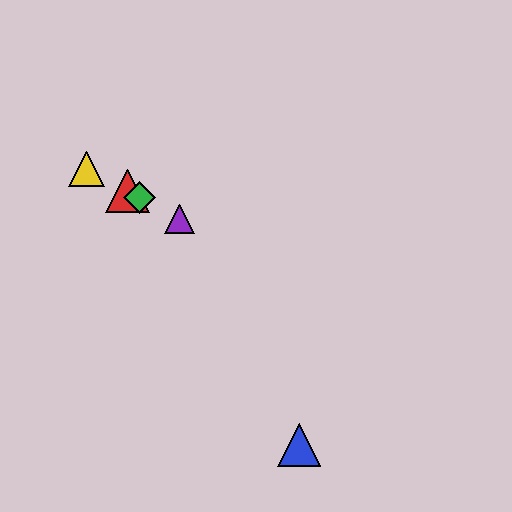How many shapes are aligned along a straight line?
4 shapes (the red triangle, the green diamond, the yellow triangle, the purple triangle) are aligned along a straight line.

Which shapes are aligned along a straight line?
The red triangle, the green diamond, the yellow triangle, the purple triangle are aligned along a straight line.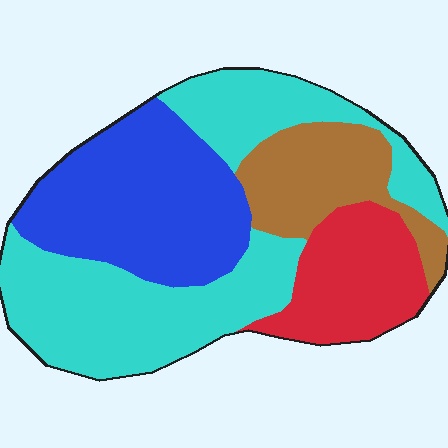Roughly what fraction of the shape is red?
Red covers roughly 15% of the shape.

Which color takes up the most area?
Cyan, at roughly 40%.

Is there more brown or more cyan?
Cyan.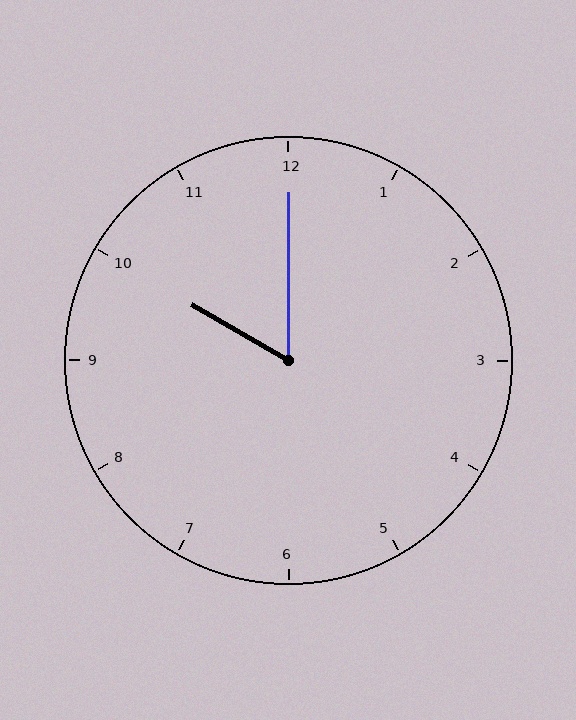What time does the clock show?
10:00.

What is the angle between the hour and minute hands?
Approximately 60 degrees.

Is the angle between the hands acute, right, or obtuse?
It is acute.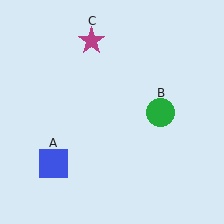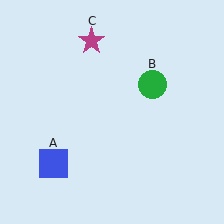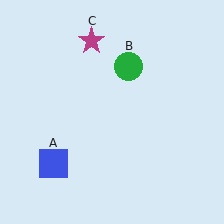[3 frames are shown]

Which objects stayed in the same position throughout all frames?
Blue square (object A) and magenta star (object C) remained stationary.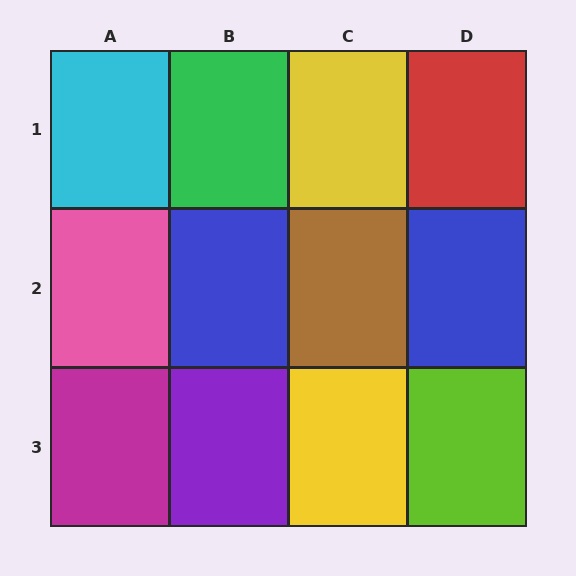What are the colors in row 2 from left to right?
Pink, blue, brown, blue.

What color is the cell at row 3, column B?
Purple.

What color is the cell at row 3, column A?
Magenta.